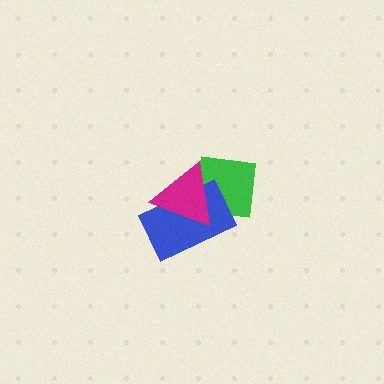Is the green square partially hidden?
Yes, it is partially covered by another shape.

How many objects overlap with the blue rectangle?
2 objects overlap with the blue rectangle.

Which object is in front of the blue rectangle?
The magenta triangle is in front of the blue rectangle.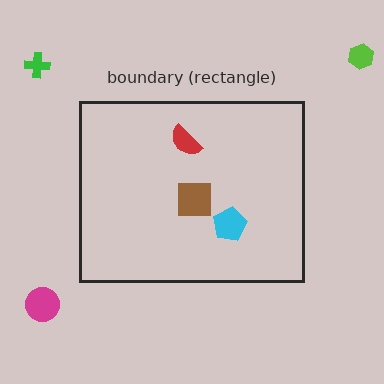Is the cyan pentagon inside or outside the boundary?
Inside.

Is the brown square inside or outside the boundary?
Inside.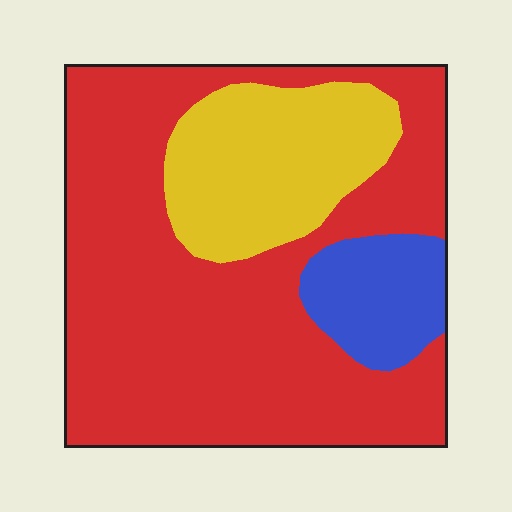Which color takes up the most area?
Red, at roughly 70%.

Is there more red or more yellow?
Red.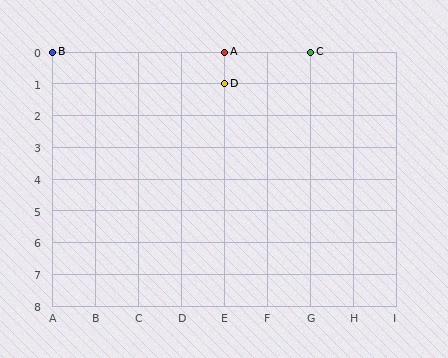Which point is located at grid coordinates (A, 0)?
Point B is at (A, 0).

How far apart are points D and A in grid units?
Points D and A are 1 row apart.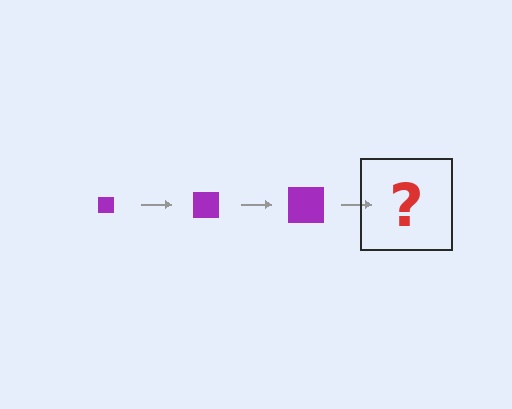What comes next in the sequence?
The next element should be a purple square, larger than the previous one.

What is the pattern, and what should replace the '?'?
The pattern is that the square gets progressively larger each step. The '?' should be a purple square, larger than the previous one.